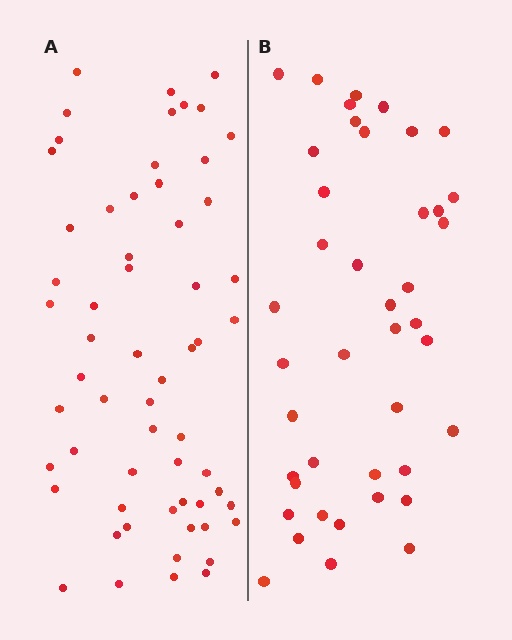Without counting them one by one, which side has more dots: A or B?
Region A (the left region) has more dots.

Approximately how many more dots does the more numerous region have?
Region A has approximately 20 more dots than region B.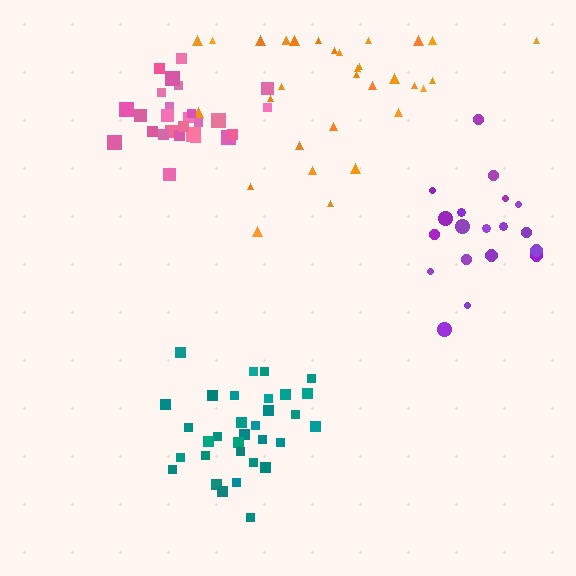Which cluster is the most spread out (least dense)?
Orange.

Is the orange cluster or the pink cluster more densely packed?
Pink.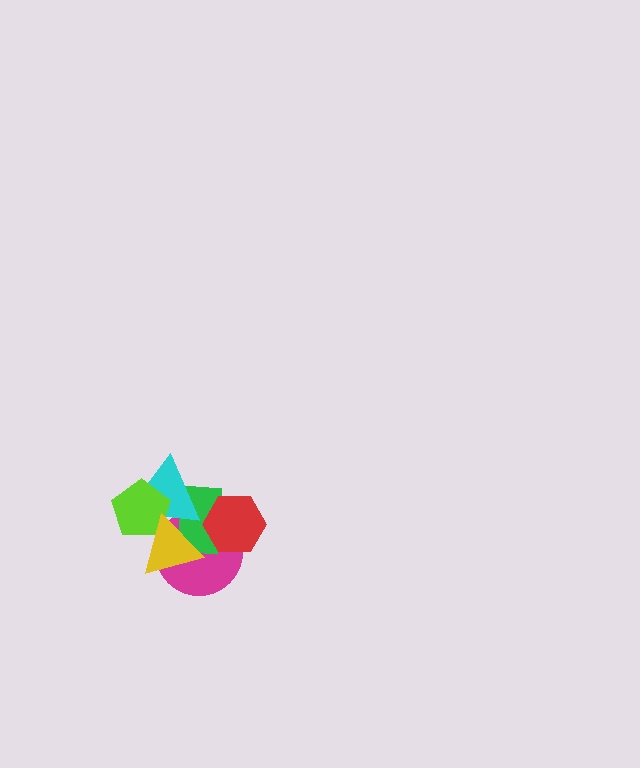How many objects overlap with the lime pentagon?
2 objects overlap with the lime pentagon.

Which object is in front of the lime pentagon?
The yellow triangle is in front of the lime pentagon.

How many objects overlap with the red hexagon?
2 objects overlap with the red hexagon.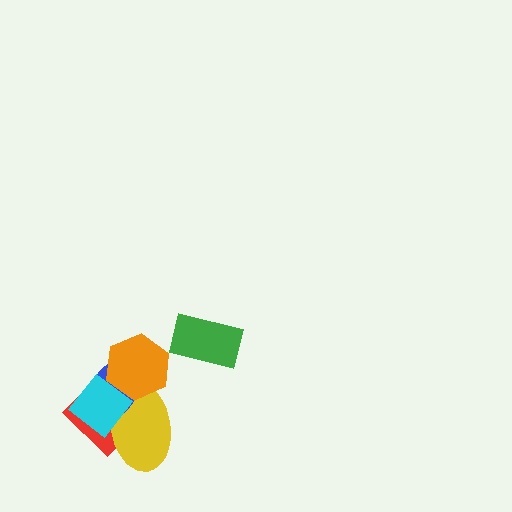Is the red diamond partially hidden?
Yes, it is partially covered by another shape.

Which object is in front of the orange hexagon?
The cyan diamond is in front of the orange hexagon.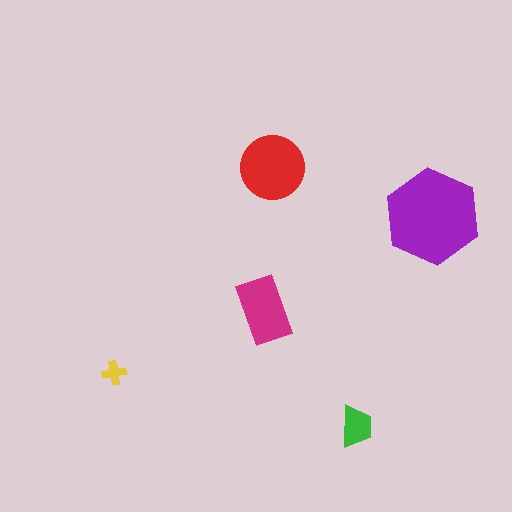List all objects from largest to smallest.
The purple hexagon, the red circle, the magenta rectangle, the green trapezoid, the yellow cross.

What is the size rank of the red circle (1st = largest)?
2nd.